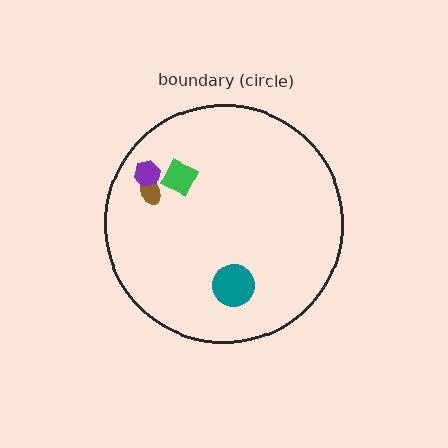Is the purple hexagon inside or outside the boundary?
Inside.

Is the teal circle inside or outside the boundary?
Inside.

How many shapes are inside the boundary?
4 inside, 0 outside.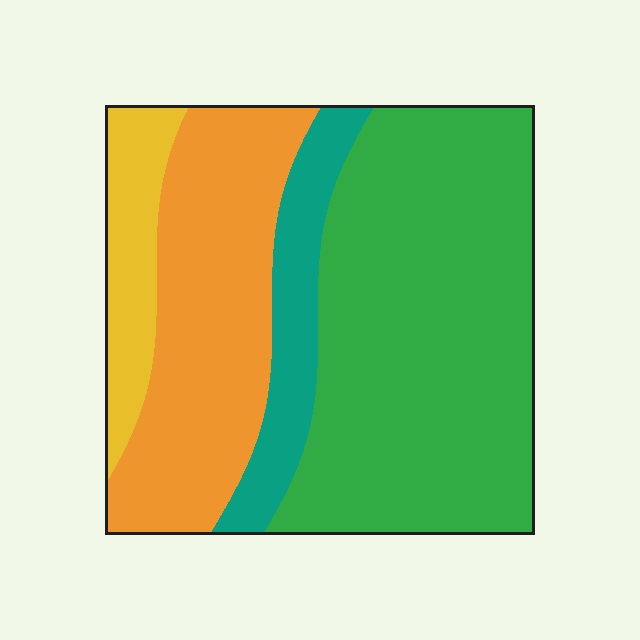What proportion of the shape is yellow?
Yellow covers about 10% of the shape.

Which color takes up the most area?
Green, at roughly 50%.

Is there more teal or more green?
Green.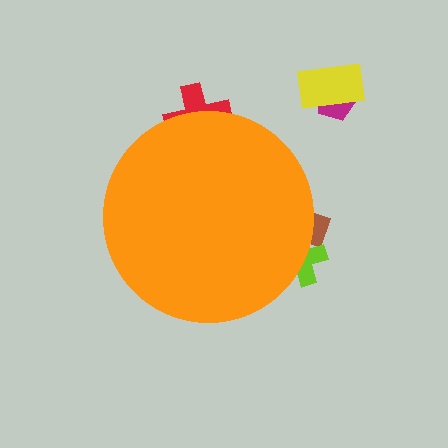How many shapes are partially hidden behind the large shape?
3 shapes are partially hidden.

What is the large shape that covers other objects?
An orange circle.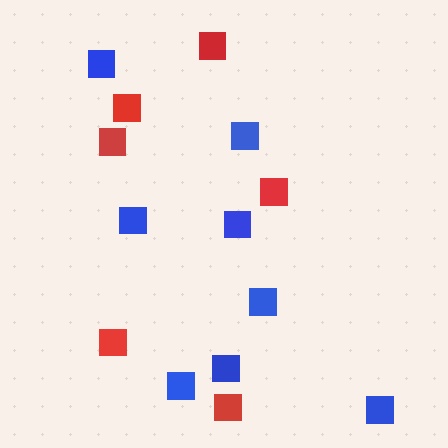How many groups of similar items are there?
There are 2 groups: one group of blue squares (8) and one group of red squares (6).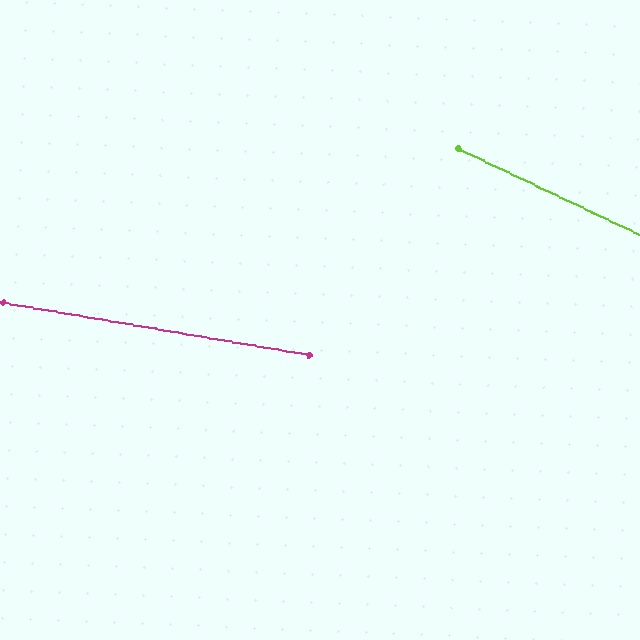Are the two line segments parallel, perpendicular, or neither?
Neither parallel nor perpendicular — they differ by about 16°.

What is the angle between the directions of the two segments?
Approximately 16 degrees.